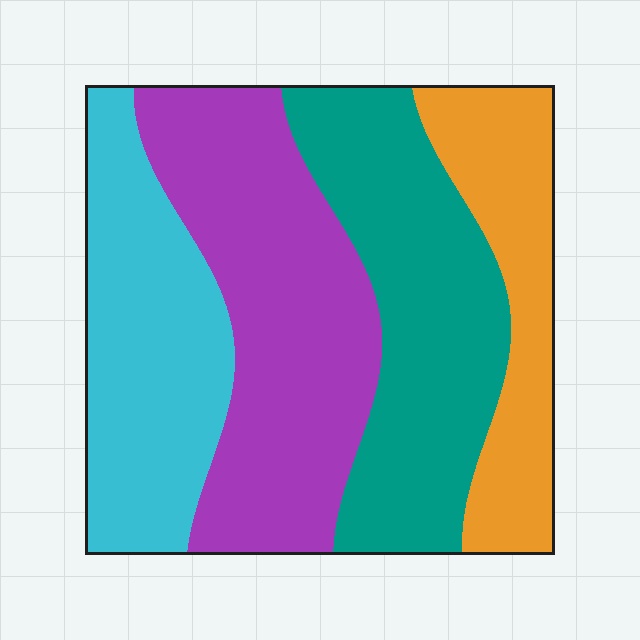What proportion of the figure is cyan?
Cyan covers 24% of the figure.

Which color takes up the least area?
Orange, at roughly 15%.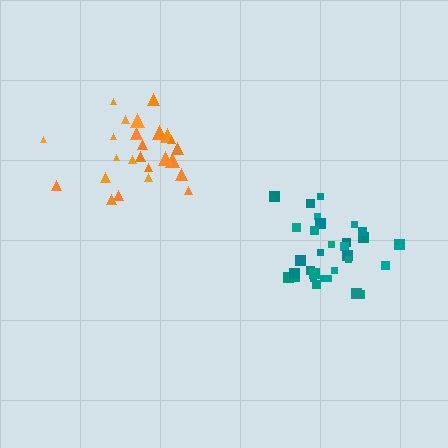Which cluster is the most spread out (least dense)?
Teal.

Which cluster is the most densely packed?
Orange.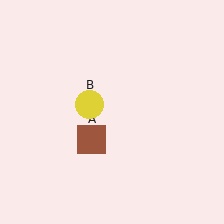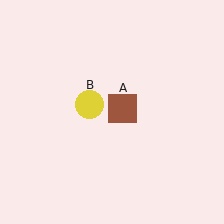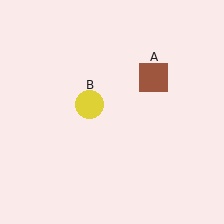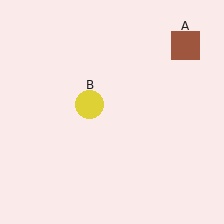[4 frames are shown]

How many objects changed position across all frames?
1 object changed position: brown square (object A).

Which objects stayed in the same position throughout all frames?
Yellow circle (object B) remained stationary.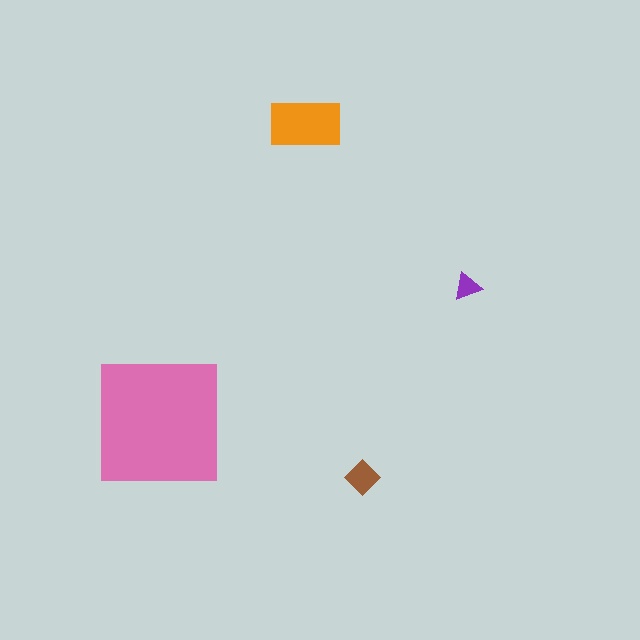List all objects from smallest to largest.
The purple triangle, the brown diamond, the orange rectangle, the pink square.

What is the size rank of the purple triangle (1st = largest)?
4th.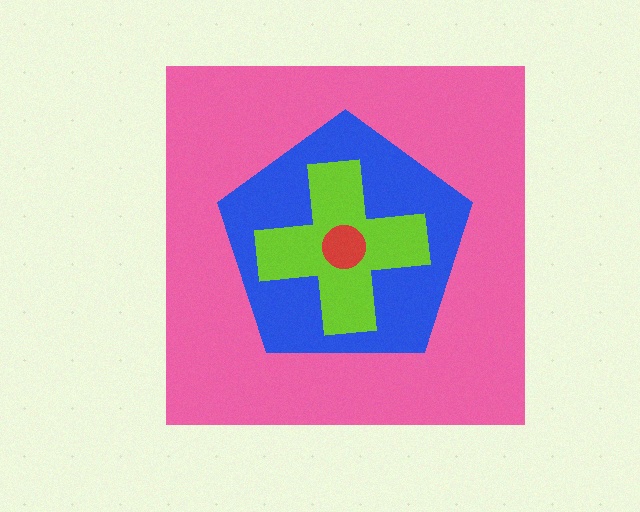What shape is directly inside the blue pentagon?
The lime cross.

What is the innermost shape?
The red circle.